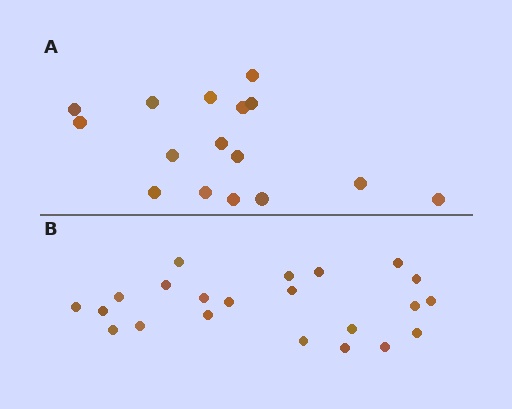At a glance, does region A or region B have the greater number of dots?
Region B (the bottom region) has more dots.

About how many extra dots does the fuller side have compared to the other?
Region B has about 6 more dots than region A.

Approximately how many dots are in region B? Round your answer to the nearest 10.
About 20 dots. (The exact count is 22, which rounds to 20.)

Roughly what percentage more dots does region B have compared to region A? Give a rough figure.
About 40% more.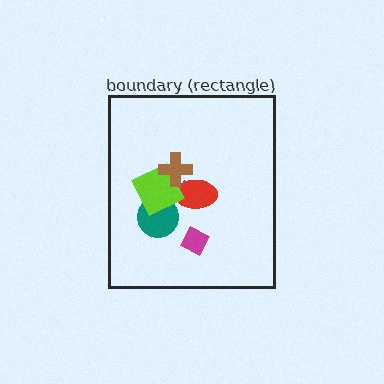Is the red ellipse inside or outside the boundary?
Inside.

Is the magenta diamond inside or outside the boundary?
Inside.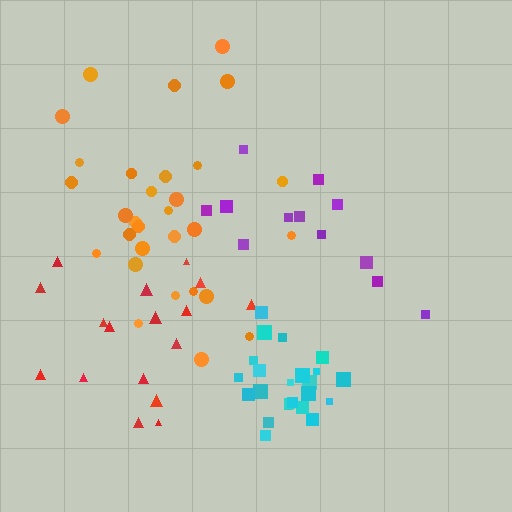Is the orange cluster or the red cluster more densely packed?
Orange.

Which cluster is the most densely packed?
Cyan.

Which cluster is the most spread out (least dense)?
Purple.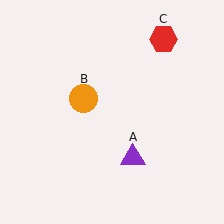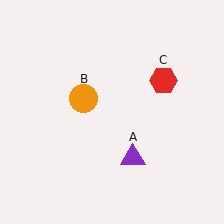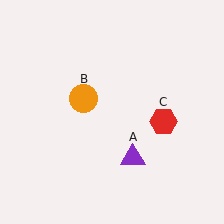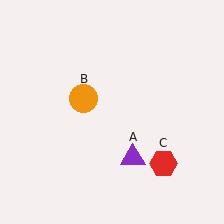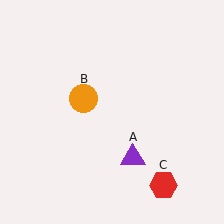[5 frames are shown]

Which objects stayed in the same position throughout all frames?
Purple triangle (object A) and orange circle (object B) remained stationary.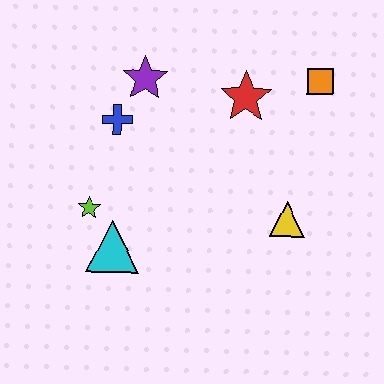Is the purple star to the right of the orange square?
No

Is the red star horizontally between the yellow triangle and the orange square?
No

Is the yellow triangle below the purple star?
Yes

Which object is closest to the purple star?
The blue cross is closest to the purple star.